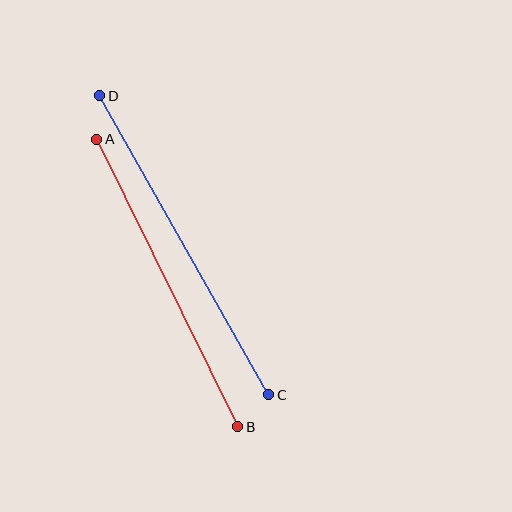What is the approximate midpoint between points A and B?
The midpoint is at approximately (167, 283) pixels.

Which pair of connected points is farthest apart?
Points C and D are farthest apart.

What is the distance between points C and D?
The distance is approximately 344 pixels.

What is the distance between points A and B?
The distance is approximately 320 pixels.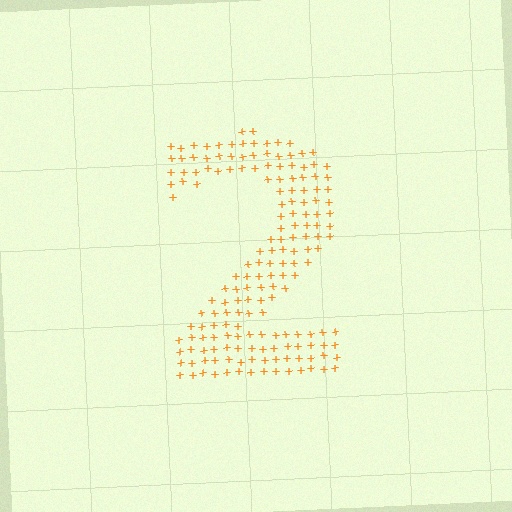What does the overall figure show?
The overall figure shows the digit 2.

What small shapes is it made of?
It is made of small plus signs.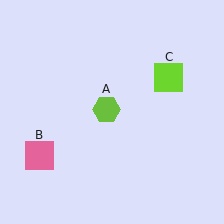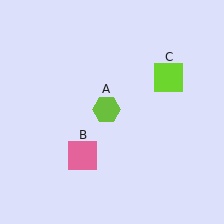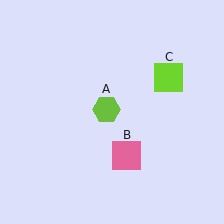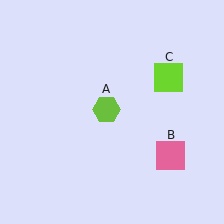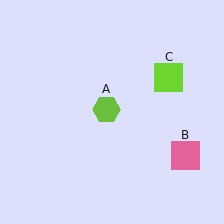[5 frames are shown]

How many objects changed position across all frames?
1 object changed position: pink square (object B).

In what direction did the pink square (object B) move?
The pink square (object B) moved right.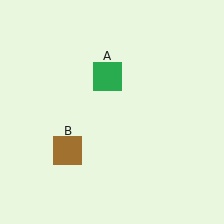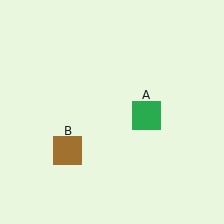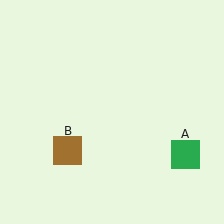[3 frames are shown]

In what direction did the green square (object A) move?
The green square (object A) moved down and to the right.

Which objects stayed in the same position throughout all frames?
Brown square (object B) remained stationary.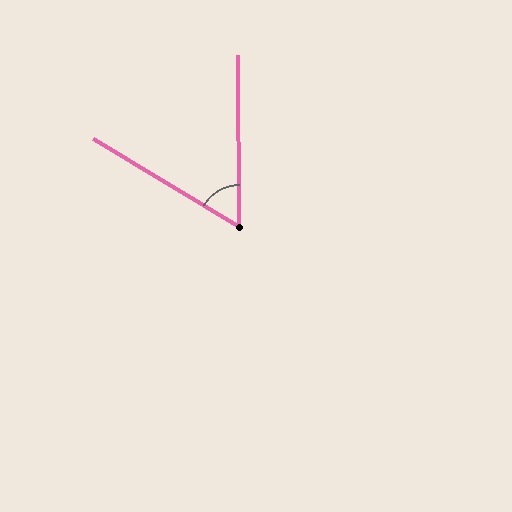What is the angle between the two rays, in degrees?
Approximately 59 degrees.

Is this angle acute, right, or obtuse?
It is acute.